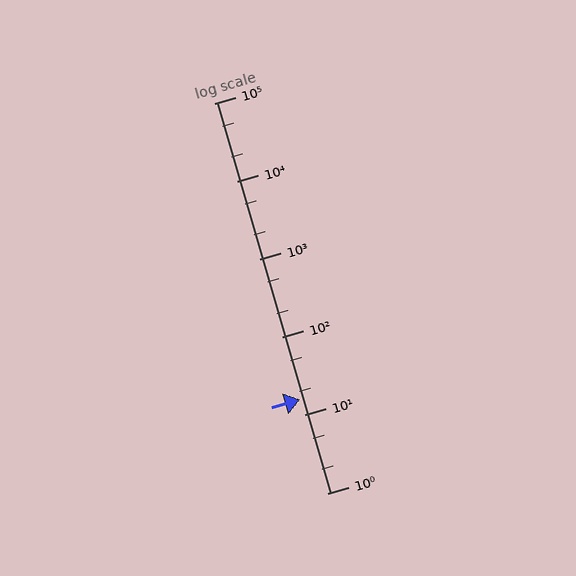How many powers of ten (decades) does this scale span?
The scale spans 5 decades, from 1 to 100000.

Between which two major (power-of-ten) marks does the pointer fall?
The pointer is between 10 and 100.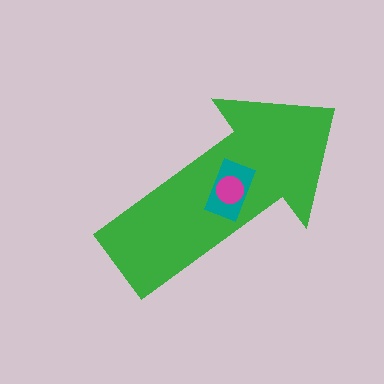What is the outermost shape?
The green arrow.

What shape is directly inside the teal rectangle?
The magenta circle.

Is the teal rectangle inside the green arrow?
Yes.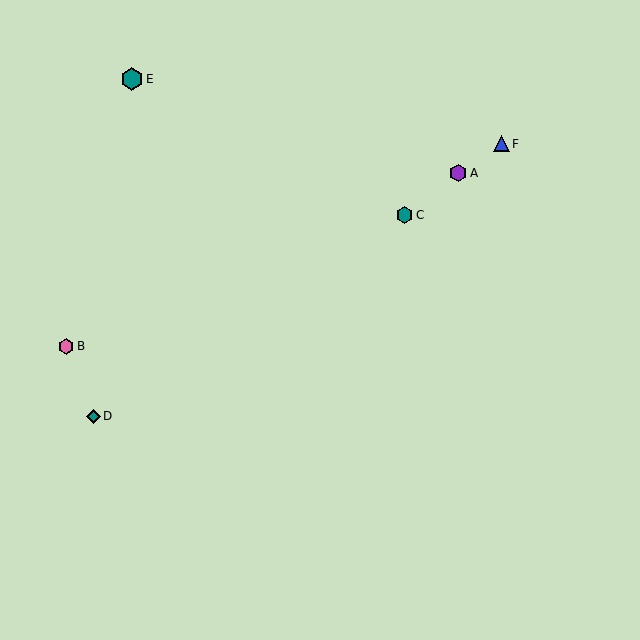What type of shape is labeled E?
Shape E is a teal hexagon.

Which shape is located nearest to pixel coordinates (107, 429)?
The teal diamond (labeled D) at (93, 416) is nearest to that location.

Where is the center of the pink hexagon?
The center of the pink hexagon is at (66, 346).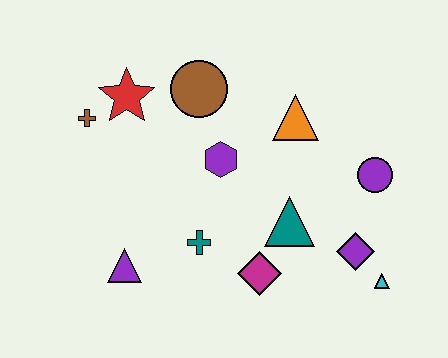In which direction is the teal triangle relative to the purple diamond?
The teal triangle is to the left of the purple diamond.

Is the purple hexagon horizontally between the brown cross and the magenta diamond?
Yes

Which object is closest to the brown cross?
The red star is closest to the brown cross.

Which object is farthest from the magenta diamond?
The brown cross is farthest from the magenta diamond.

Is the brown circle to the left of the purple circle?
Yes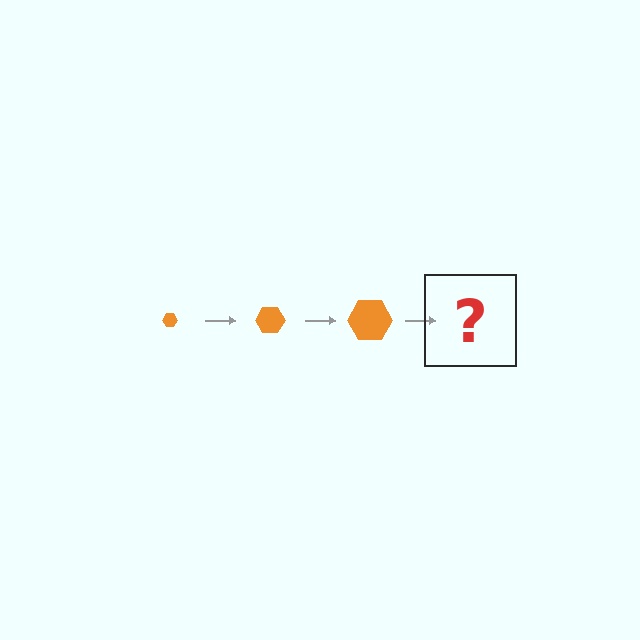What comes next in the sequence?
The next element should be an orange hexagon, larger than the previous one.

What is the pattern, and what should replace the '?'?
The pattern is that the hexagon gets progressively larger each step. The '?' should be an orange hexagon, larger than the previous one.